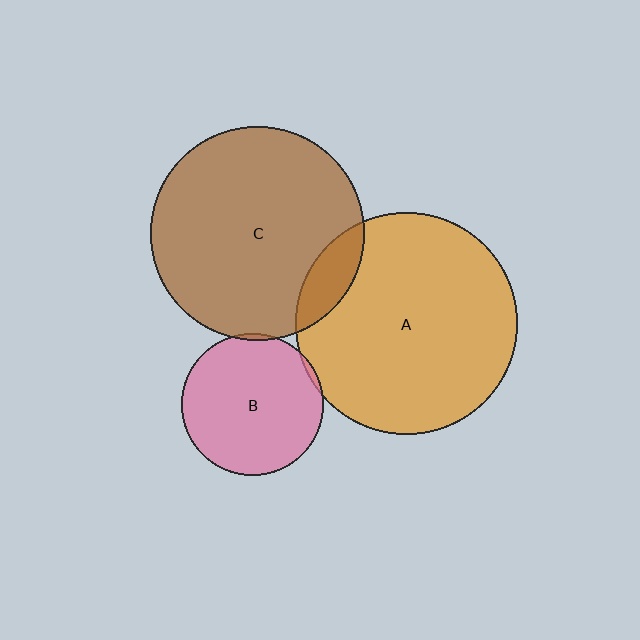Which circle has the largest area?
Circle A (orange).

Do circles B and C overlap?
Yes.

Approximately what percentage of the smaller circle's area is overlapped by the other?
Approximately 5%.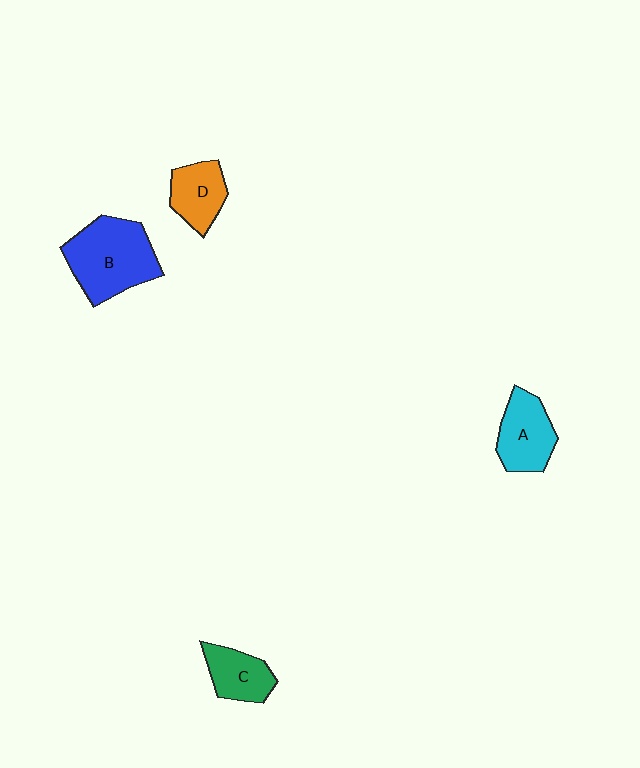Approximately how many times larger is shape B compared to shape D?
Approximately 1.9 times.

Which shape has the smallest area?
Shape C (green).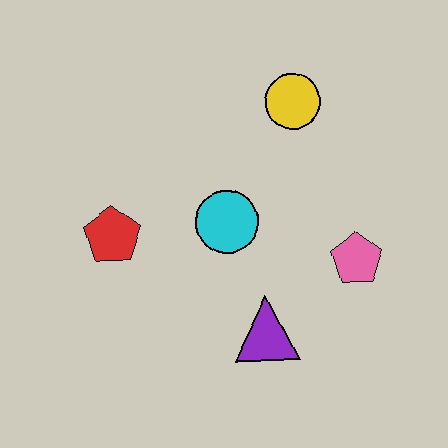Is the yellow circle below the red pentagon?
No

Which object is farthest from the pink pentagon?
The red pentagon is farthest from the pink pentagon.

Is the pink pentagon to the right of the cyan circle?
Yes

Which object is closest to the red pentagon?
The cyan circle is closest to the red pentagon.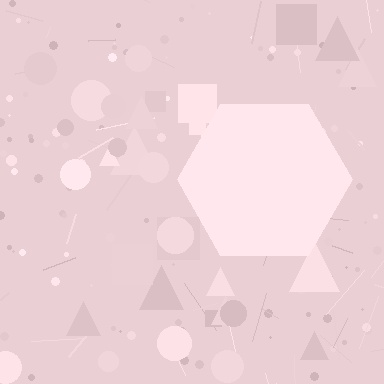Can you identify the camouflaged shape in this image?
The camouflaged shape is a hexagon.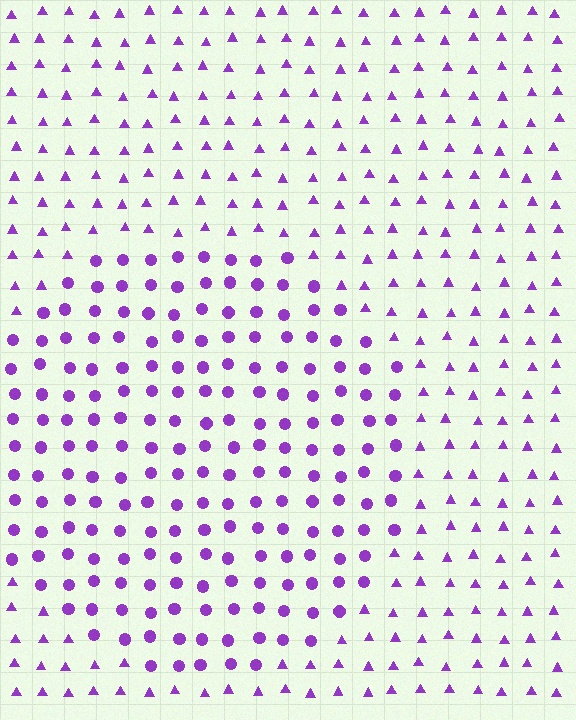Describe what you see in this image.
The image is filled with small purple elements arranged in a uniform grid. A circle-shaped region contains circles, while the surrounding area contains triangles. The boundary is defined purely by the change in element shape.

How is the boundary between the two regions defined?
The boundary is defined by a change in element shape: circles inside vs. triangles outside. All elements share the same color and spacing.